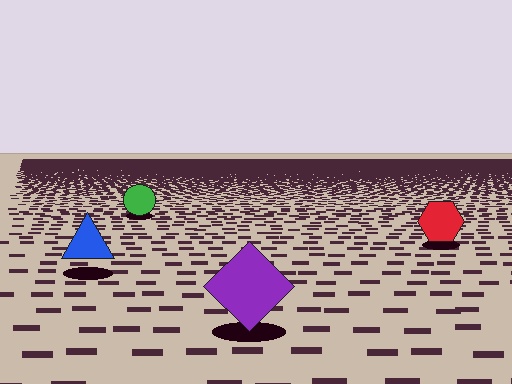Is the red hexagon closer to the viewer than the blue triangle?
No. The blue triangle is closer — you can tell from the texture gradient: the ground texture is coarser near it.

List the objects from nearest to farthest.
From nearest to farthest: the purple diamond, the blue triangle, the red hexagon, the green circle.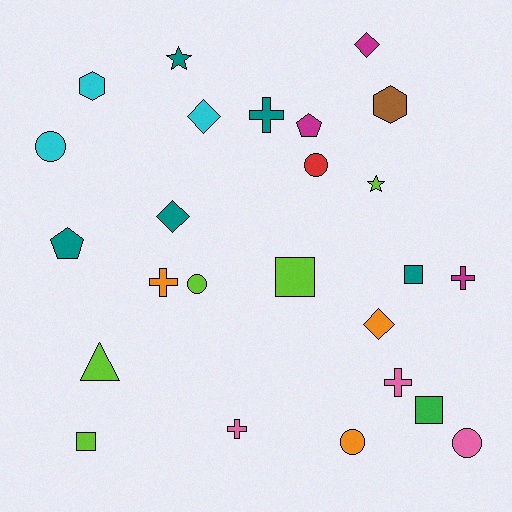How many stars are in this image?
There are 2 stars.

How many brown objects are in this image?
There is 1 brown object.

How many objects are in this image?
There are 25 objects.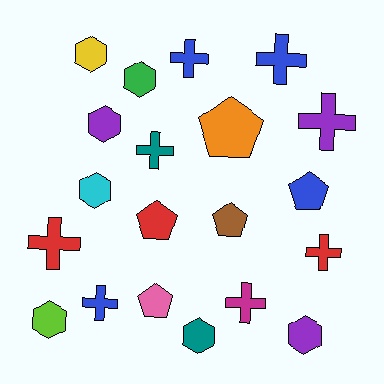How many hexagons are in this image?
There are 7 hexagons.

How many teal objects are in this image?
There are 2 teal objects.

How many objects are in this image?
There are 20 objects.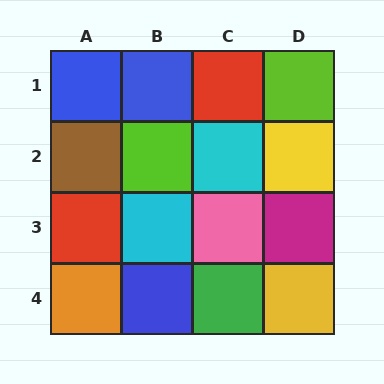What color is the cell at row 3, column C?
Pink.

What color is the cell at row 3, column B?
Cyan.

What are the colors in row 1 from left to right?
Blue, blue, red, lime.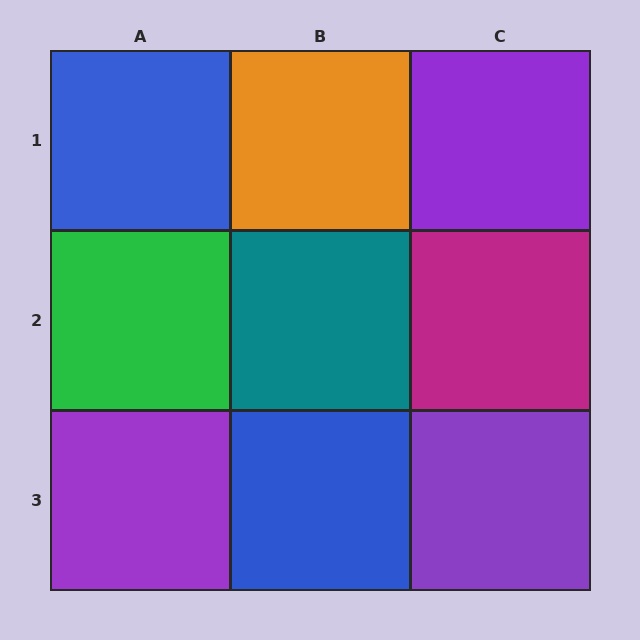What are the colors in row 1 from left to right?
Blue, orange, purple.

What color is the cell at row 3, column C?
Purple.